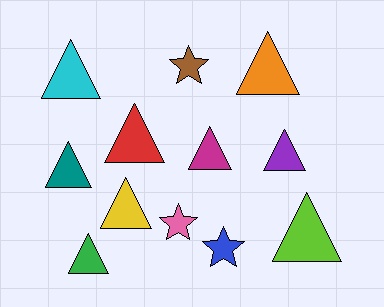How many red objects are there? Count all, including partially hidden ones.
There is 1 red object.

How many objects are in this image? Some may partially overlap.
There are 12 objects.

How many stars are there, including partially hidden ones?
There are 3 stars.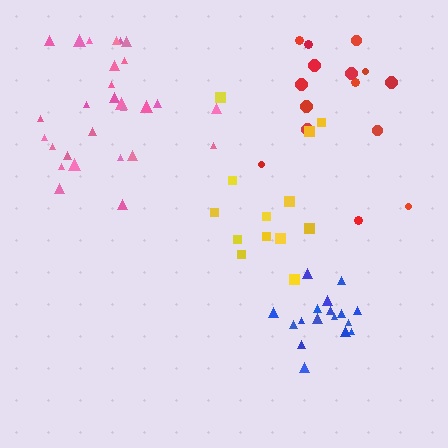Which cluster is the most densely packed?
Blue.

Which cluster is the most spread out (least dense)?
Red.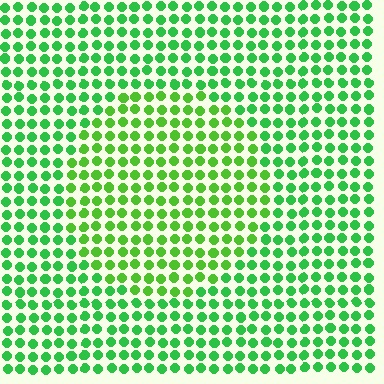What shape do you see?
I see a circle.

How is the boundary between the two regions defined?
The boundary is defined purely by a slight shift in hue (about 24 degrees). Spacing, size, and orientation are identical on both sides.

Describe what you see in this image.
The image is filled with small green elements in a uniform arrangement. A circle-shaped region is visible where the elements are tinted to a slightly different hue, forming a subtle color boundary.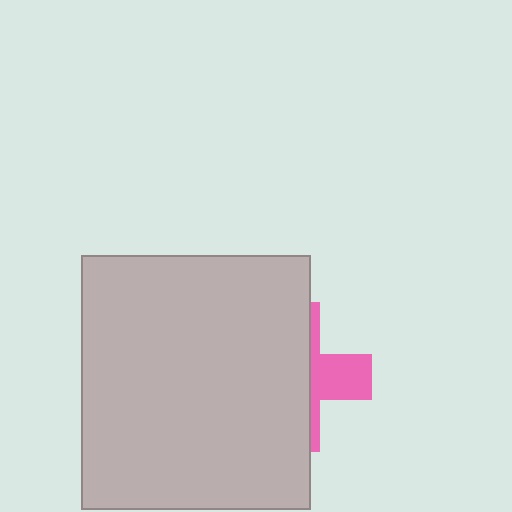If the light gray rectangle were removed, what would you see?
You would see the complete pink cross.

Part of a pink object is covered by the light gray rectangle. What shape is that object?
It is a cross.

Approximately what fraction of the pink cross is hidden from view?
Roughly 69% of the pink cross is hidden behind the light gray rectangle.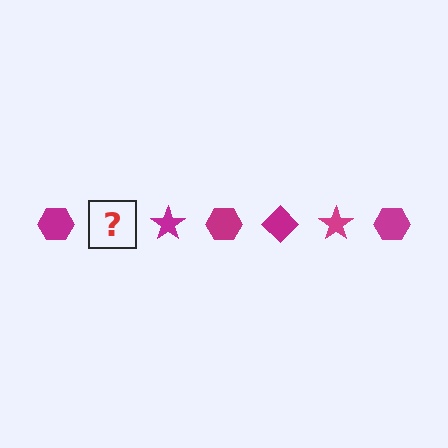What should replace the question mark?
The question mark should be replaced with a magenta diamond.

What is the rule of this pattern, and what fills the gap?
The rule is that the pattern cycles through hexagon, diamond, star shapes in magenta. The gap should be filled with a magenta diamond.